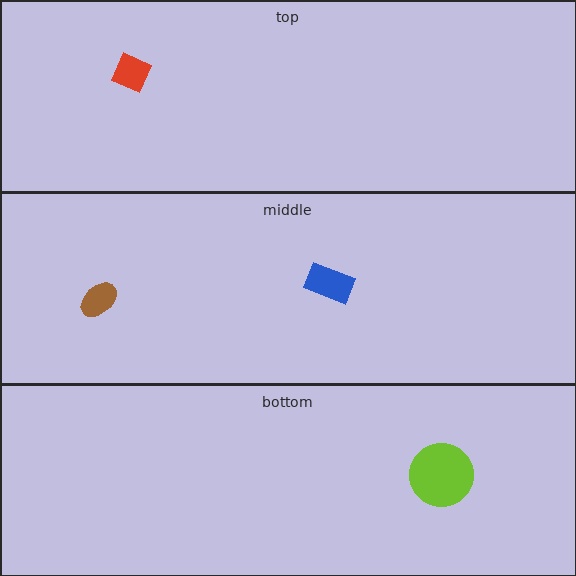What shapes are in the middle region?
The blue rectangle, the brown ellipse.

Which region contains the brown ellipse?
The middle region.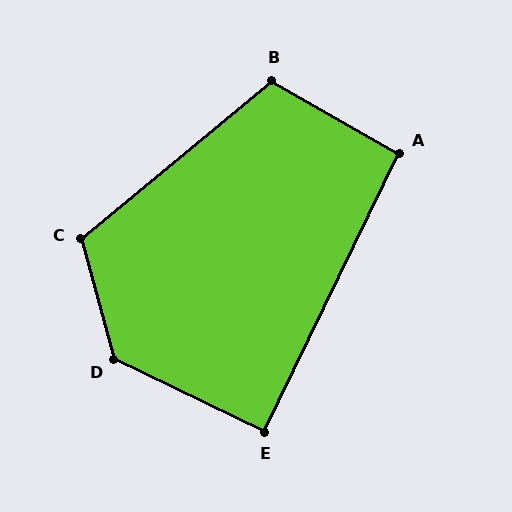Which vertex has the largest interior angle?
D, at approximately 131 degrees.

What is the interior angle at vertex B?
Approximately 111 degrees (obtuse).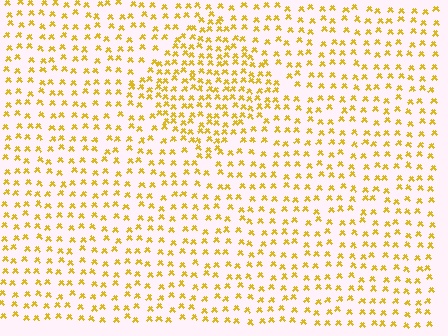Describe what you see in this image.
The image contains small yellow elements arranged at two different densities. A diamond-shaped region is visible where the elements are more densely packed than the surrounding area.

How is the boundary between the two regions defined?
The boundary is defined by a change in element density (approximately 1.8x ratio). All elements are the same color, size, and shape.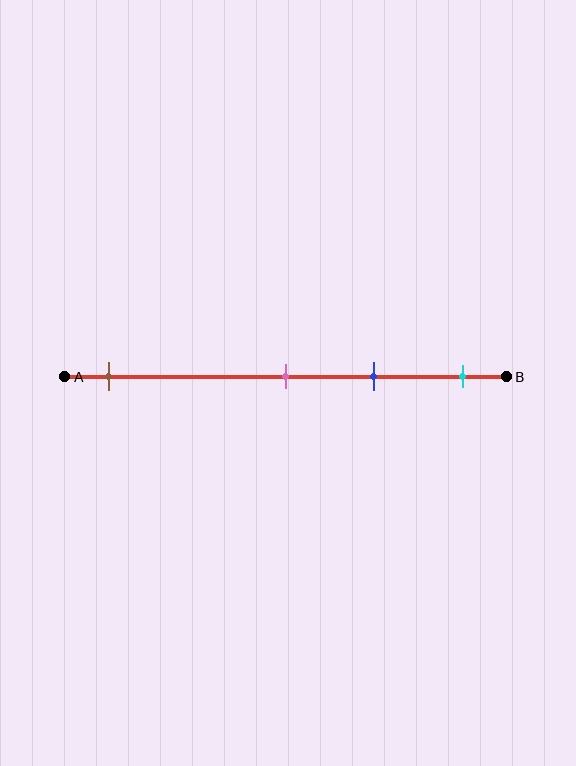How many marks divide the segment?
There are 4 marks dividing the segment.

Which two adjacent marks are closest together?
The pink and blue marks are the closest adjacent pair.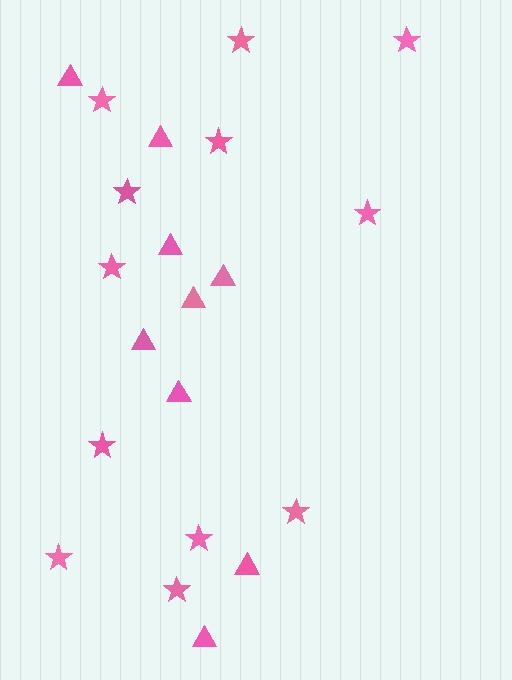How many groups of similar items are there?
There are 2 groups: one group of triangles (9) and one group of stars (12).